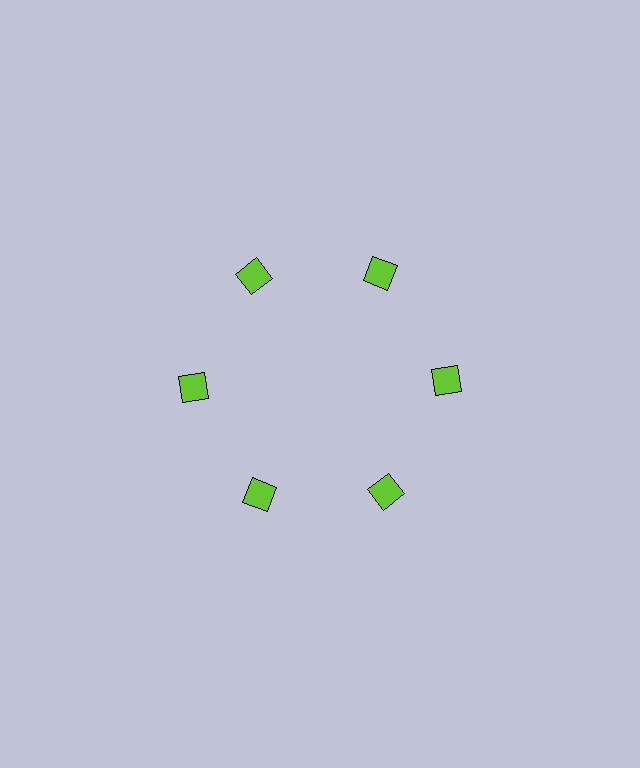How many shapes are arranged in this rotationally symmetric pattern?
There are 6 shapes, arranged in 6 groups of 1.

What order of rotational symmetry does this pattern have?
This pattern has 6-fold rotational symmetry.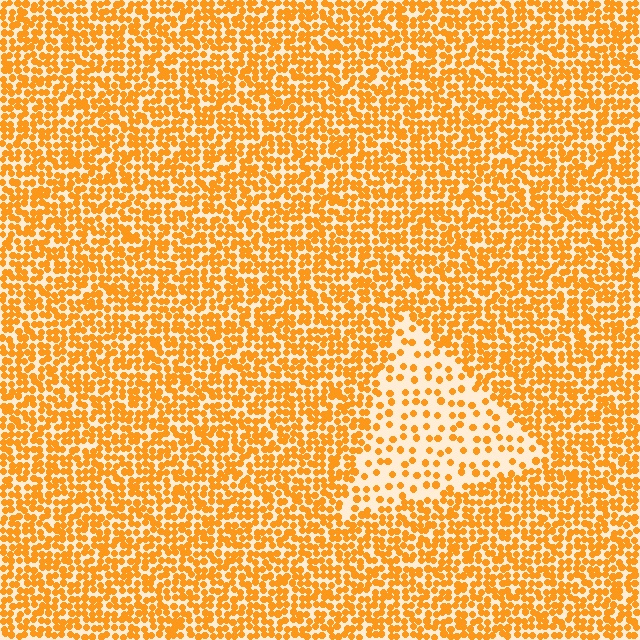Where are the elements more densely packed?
The elements are more densely packed outside the triangle boundary.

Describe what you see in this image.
The image contains small orange elements arranged at two different densities. A triangle-shaped region is visible where the elements are less densely packed than the surrounding area.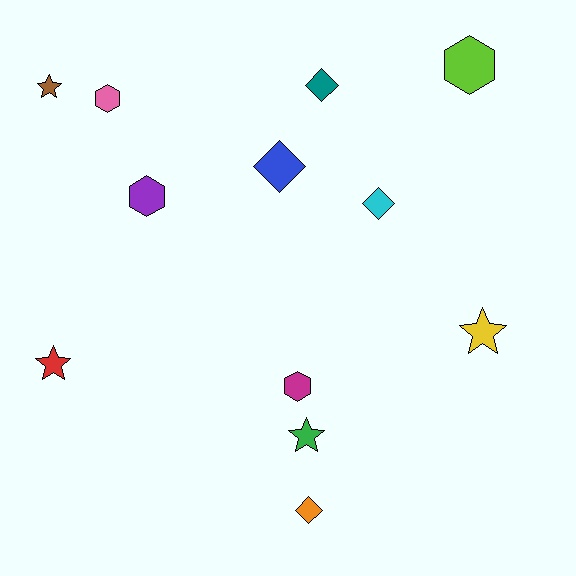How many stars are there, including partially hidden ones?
There are 4 stars.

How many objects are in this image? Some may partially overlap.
There are 12 objects.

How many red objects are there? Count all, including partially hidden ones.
There is 1 red object.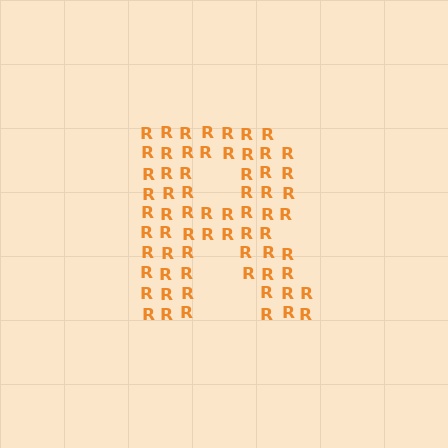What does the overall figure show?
The overall figure shows the letter R.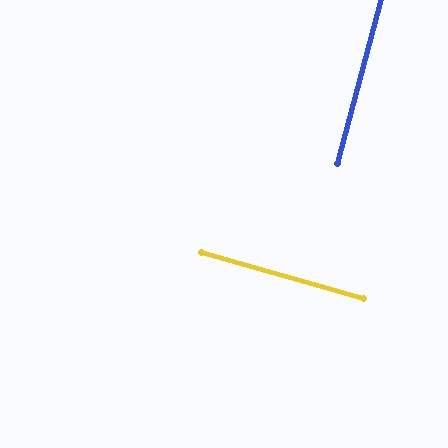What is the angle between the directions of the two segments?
Approximately 89 degrees.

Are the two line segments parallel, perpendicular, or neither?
Perpendicular — they meet at approximately 89°.